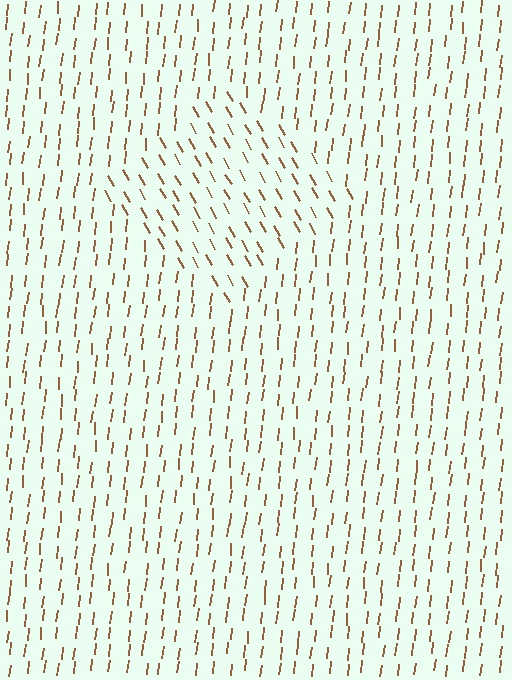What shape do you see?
I see a diamond.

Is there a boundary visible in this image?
Yes, there is a texture boundary formed by a change in line orientation.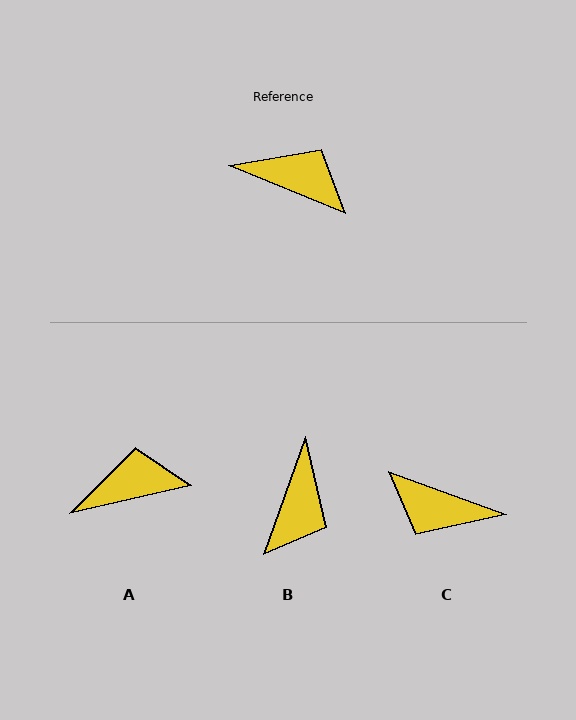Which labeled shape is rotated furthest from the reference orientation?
C, about 178 degrees away.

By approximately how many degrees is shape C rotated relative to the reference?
Approximately 178 degrees clockwise.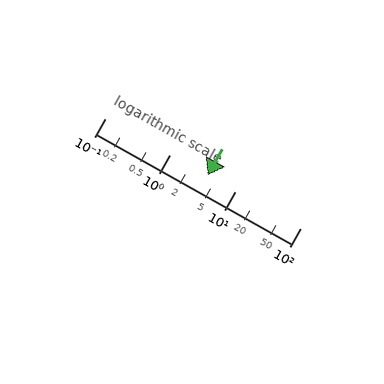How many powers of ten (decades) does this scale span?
The scale spans 3 decades, from 0.1 to 100.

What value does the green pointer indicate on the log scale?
The pointer indicates approximately 3.7.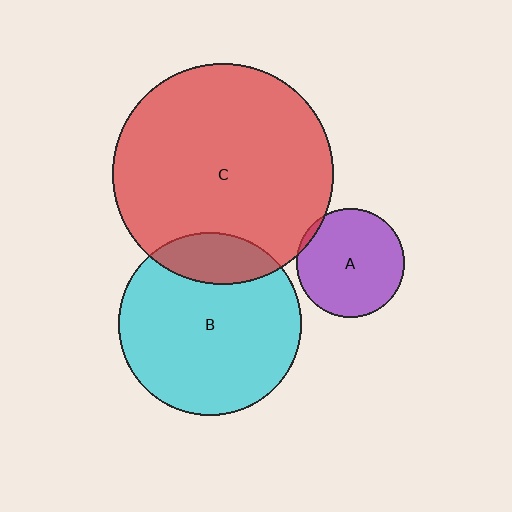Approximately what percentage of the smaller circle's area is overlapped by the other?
Approximately 5%.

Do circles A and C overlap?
Yes.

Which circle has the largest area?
Circle C (red).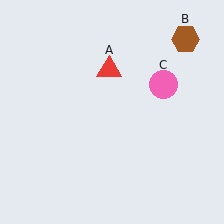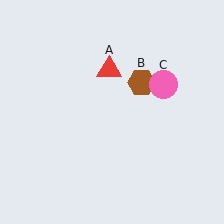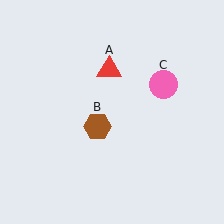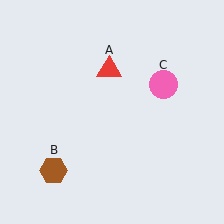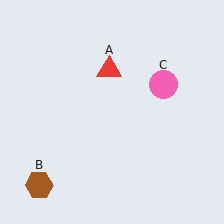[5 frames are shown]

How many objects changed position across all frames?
1 object changed position: brown hexagon (object B).